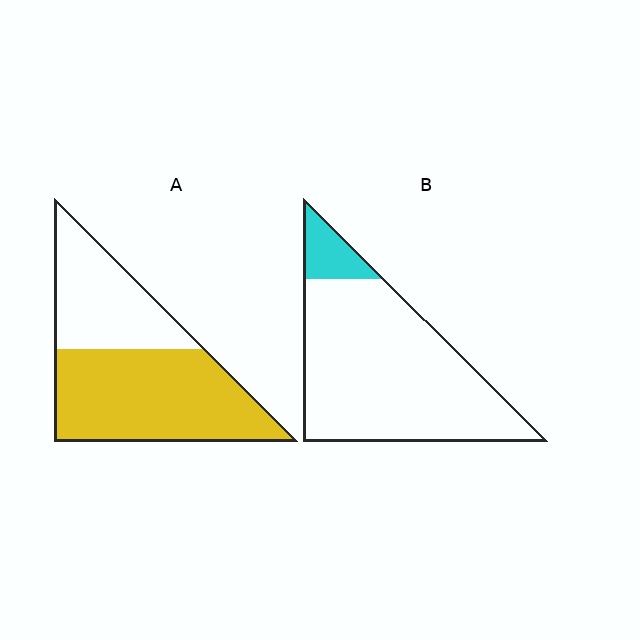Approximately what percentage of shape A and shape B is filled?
A is approximately 60% and B is approximately 10%.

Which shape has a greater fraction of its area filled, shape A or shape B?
Shape A.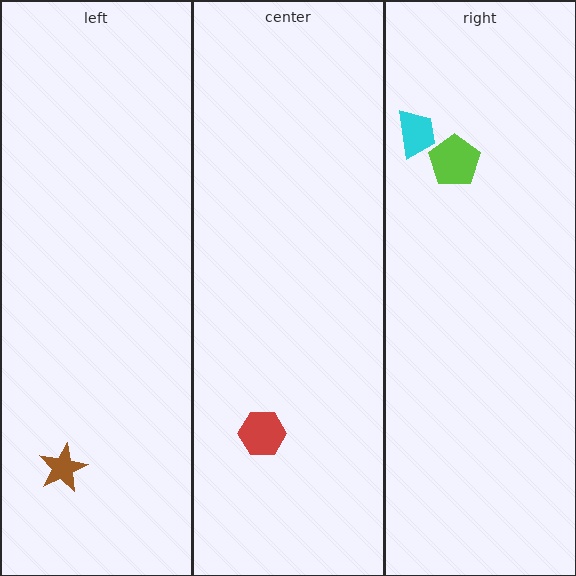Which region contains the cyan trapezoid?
The right region.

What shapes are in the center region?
The red hexagon.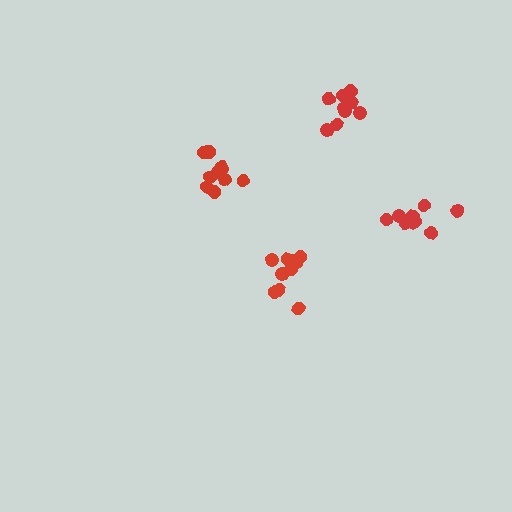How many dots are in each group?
Group 1: 9 dots, Group 2: 12 dots, Group 3: 10 dots, Group 4: 9 dots (40 total).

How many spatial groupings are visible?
There are 4 spatial groupings.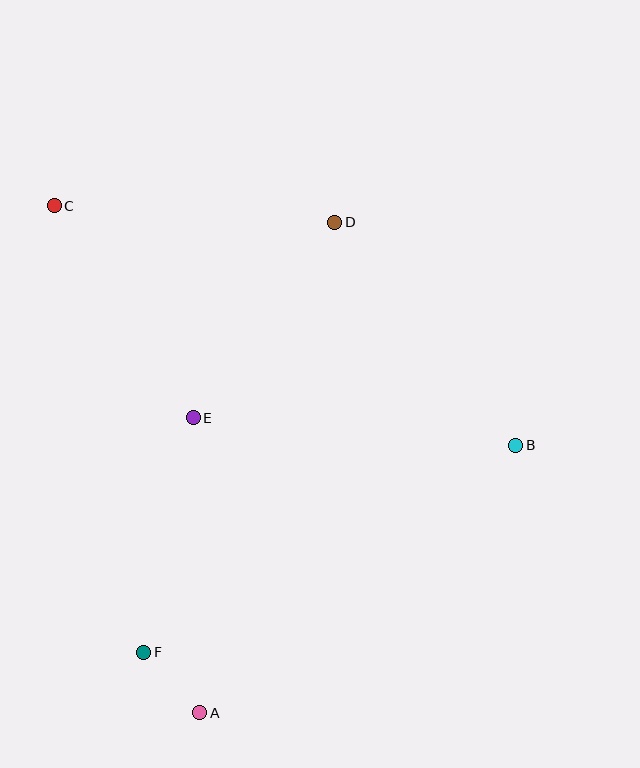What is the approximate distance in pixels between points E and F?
The distance between E and F is approximately 240 pixels.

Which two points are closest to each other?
Points A and F are closest to each other.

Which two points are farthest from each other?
Points A and C are farthest from each other.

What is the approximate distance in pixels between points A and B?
The distance between A and B is approximately 414 pixels.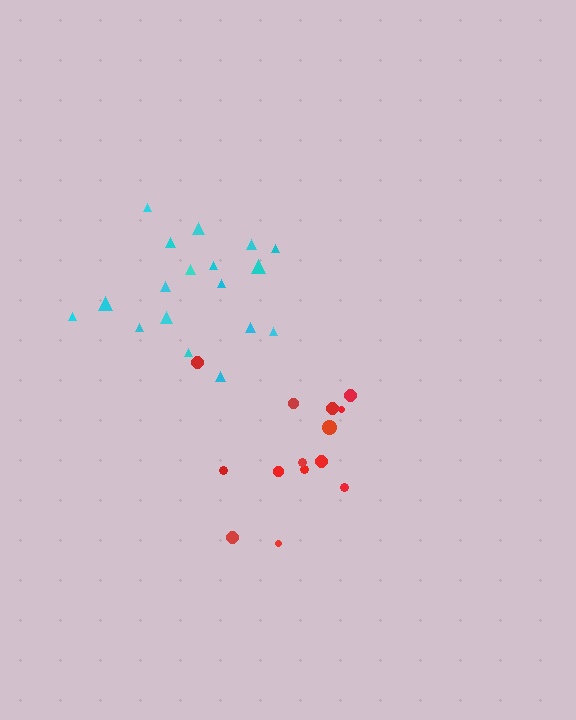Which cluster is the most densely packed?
Cyan.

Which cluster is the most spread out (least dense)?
Red.